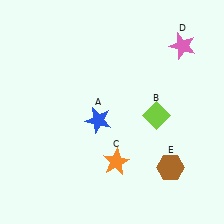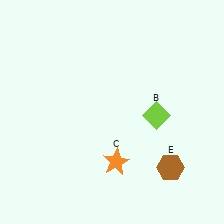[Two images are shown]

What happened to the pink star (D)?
The pink star (D) was removed in Image 2. It was in the top-right area of Image 1.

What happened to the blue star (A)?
The blue star (A) was removed in Image 2. It was in the bottom-left area of Image 1.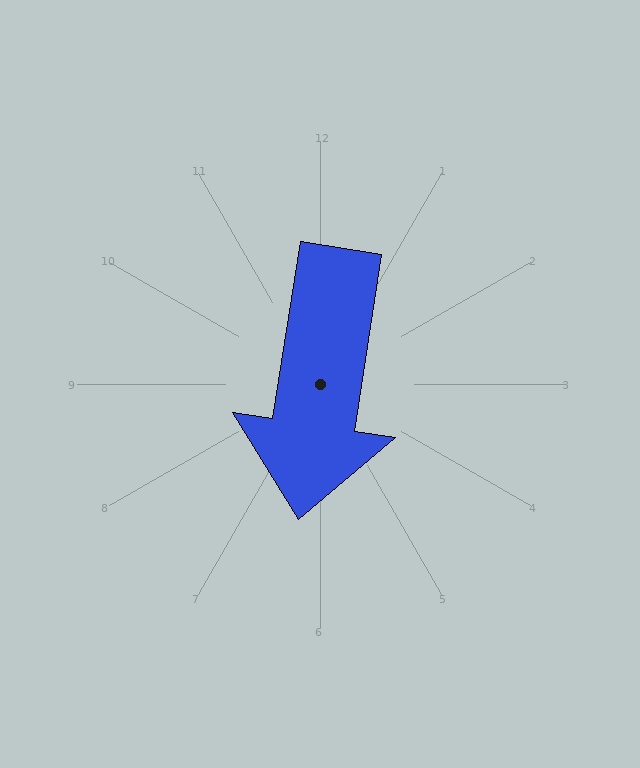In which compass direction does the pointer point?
South.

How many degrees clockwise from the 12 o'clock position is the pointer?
Approximately 189 degrees.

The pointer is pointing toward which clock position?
Roughly 6 o'clock.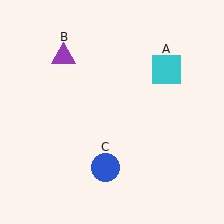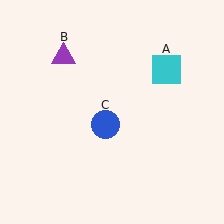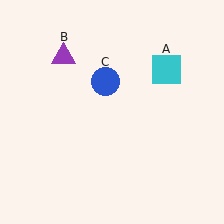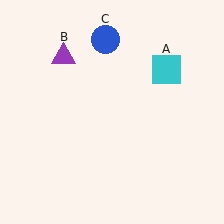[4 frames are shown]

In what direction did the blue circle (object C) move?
The blue circle (object C) moved up.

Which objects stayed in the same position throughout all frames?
Cyan square (object A) and purple triangle (object B) remained stationary.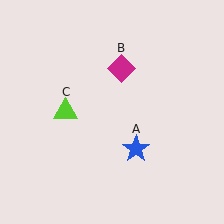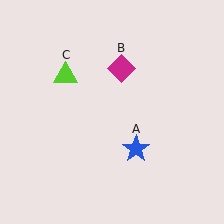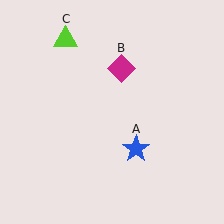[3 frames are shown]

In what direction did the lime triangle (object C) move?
The lime triangle (object C) moved up.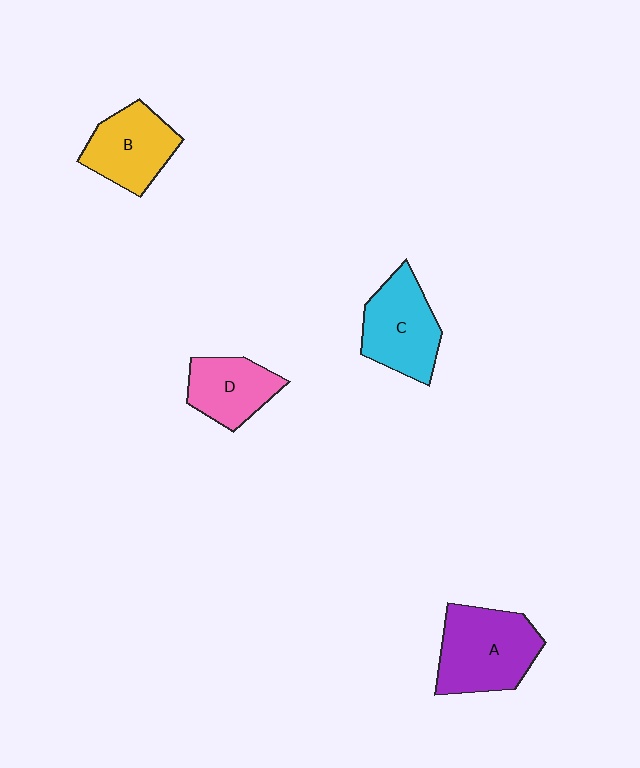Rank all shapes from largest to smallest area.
From largest to smallest: A (purple), C (cyan), B (yellow), D (pink).